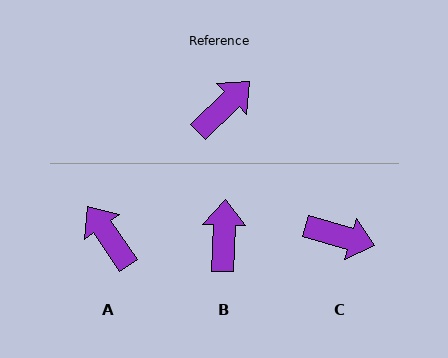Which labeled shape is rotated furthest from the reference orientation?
A, about 80 degrees away.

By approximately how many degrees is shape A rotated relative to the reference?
Approximately 80 degrees counter-clockwise.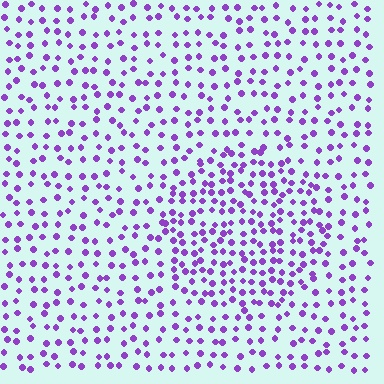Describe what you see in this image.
The image contains small purple elements arranged at two different densities. A circle-shaped region is visible where the elements are more densely packed than the surrounding area.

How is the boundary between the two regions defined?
The boundary is defined by a change in element density (approximately 1.7x ratio). All elements are the same color, size, and shape.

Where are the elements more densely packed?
The elements are more densely packed inside the circle boundary.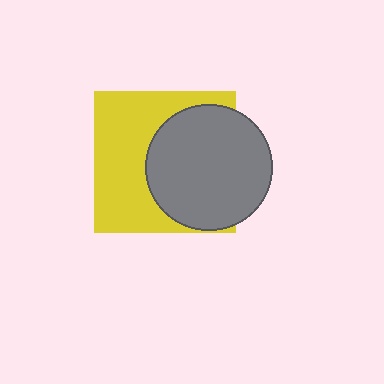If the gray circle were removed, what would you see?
You would see the complete yellow square.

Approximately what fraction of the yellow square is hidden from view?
Roughly 48% of the yellow square is hidden behind the gray circle.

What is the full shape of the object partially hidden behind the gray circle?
The partially hidden object is a yellow square.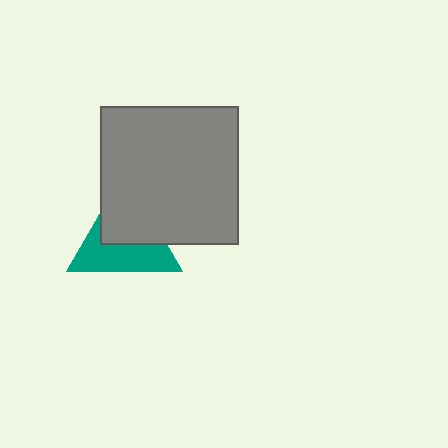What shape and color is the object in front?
The object in front is a gray square.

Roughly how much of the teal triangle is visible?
About half of it is visible (roughly 50%).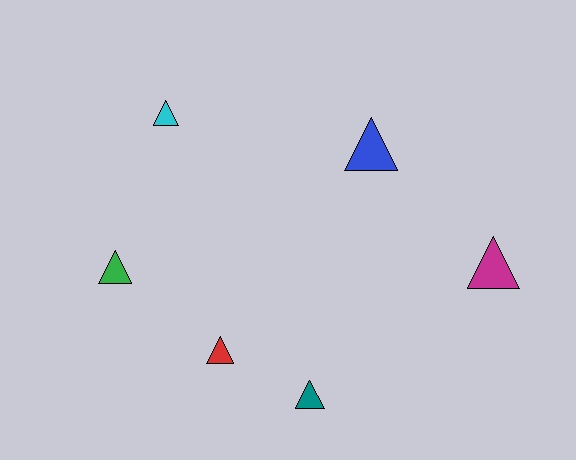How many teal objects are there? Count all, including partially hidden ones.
There is 1 teal object.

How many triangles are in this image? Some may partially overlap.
There are 6 triangles.